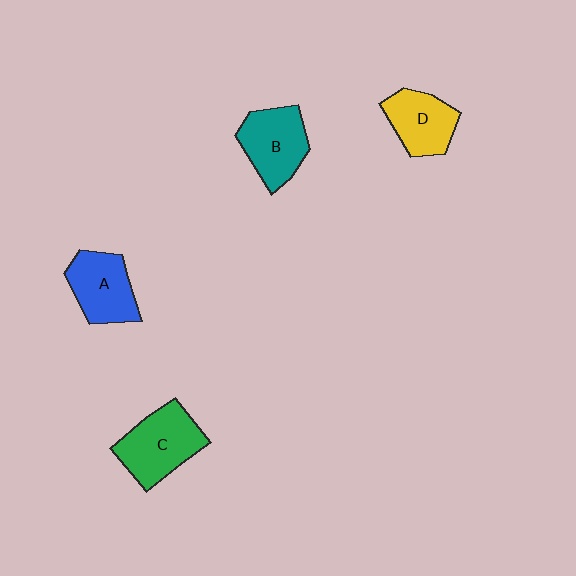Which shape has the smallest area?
Shape D (yellow).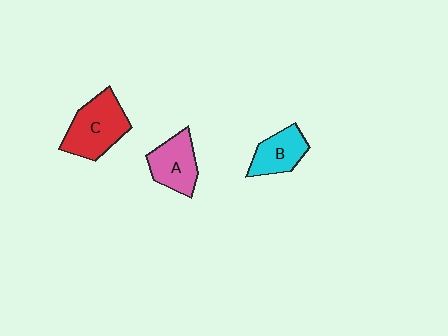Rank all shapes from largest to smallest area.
From largest to smallest: C (red), A (pink), B (cyan).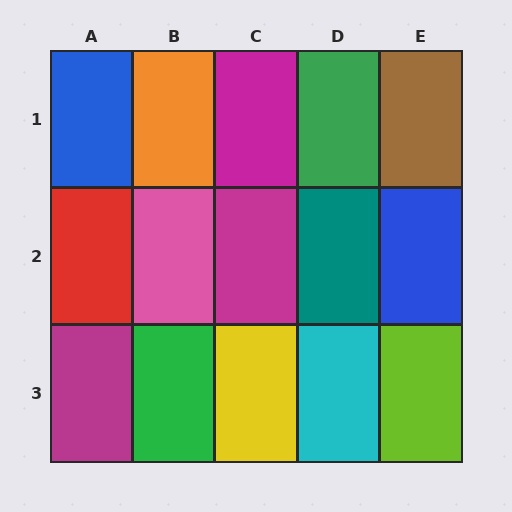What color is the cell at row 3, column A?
Magenta.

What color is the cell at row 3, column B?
Green.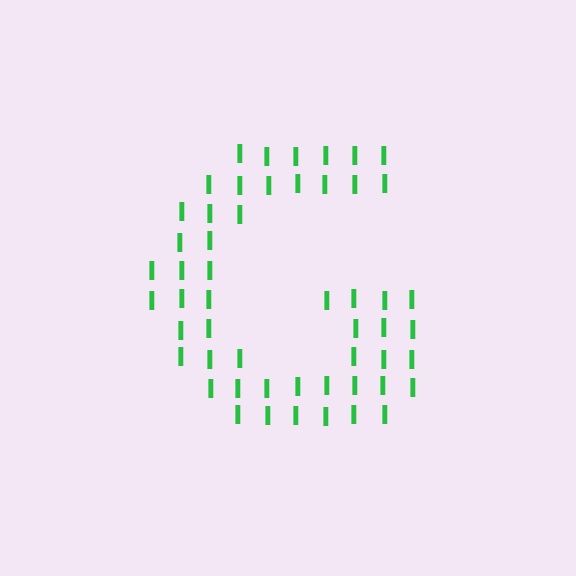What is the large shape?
The large shape is the letter G.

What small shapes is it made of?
It is made of small letter I's.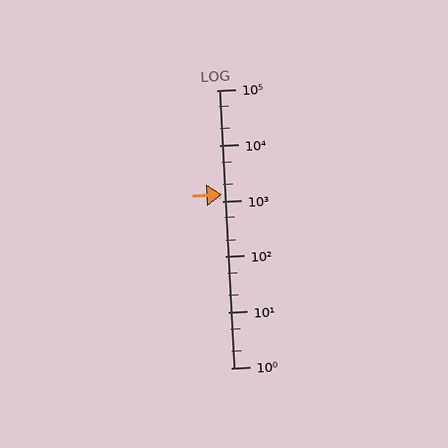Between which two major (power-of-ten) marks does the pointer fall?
The pointer is between 1000 and 10000.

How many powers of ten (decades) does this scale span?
The scale spans 5 decades, from 1 to 100000.